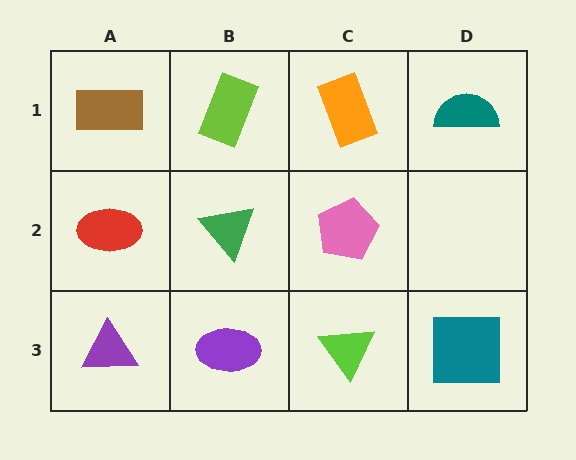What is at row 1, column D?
A teal semicircle.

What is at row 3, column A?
A purple triangle.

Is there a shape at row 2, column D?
No, that cell is empty.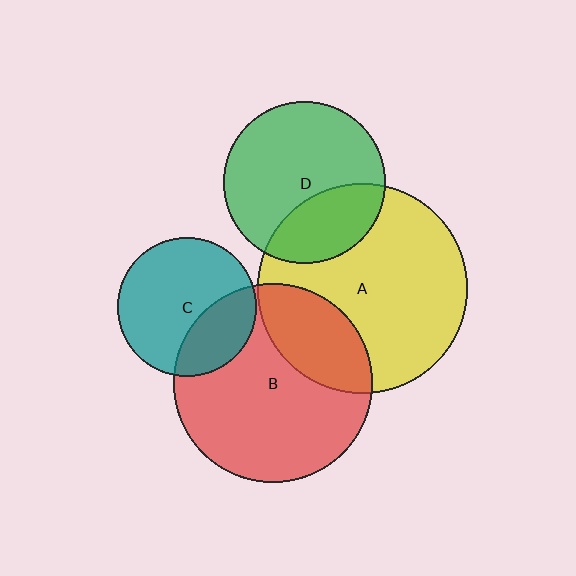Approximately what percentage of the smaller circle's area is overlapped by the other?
Approximately 30%.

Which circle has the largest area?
Circle A (yellow).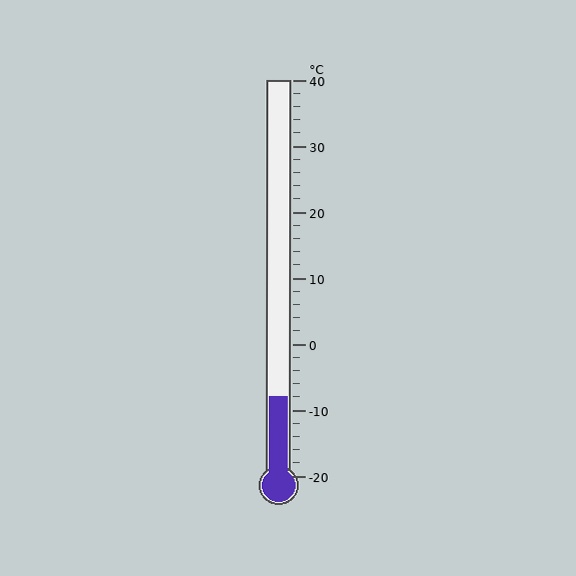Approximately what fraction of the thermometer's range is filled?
The thermometer is filled to approximately 20% of its range.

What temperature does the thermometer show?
The thermometer shows approximately -8°C.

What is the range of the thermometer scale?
The thermometer scale ranges from -20°C to 40°C.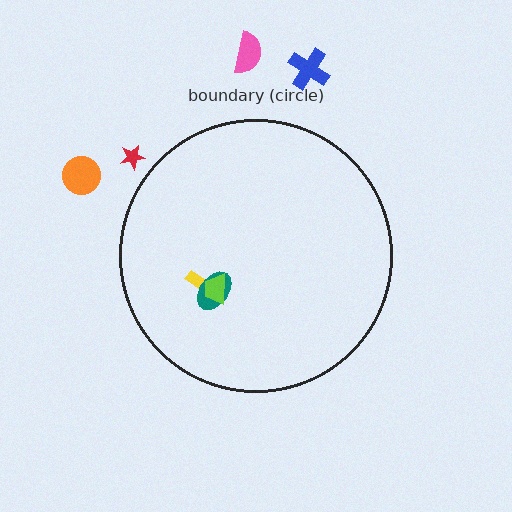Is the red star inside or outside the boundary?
Outside.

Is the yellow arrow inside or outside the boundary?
Inside.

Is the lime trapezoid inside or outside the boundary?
Inside.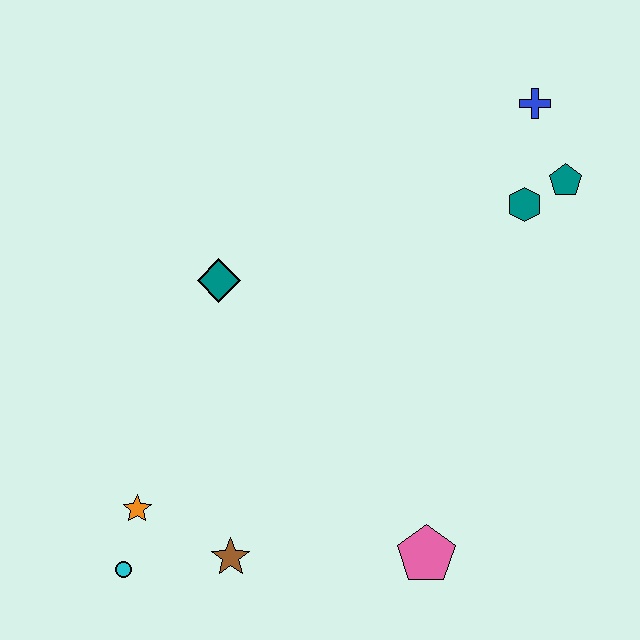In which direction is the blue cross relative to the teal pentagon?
The blue cross is above the teal pentagon.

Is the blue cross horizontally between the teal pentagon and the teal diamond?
Yes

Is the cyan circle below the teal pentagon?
Yes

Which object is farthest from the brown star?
The blue cross is farthest from the brown star.